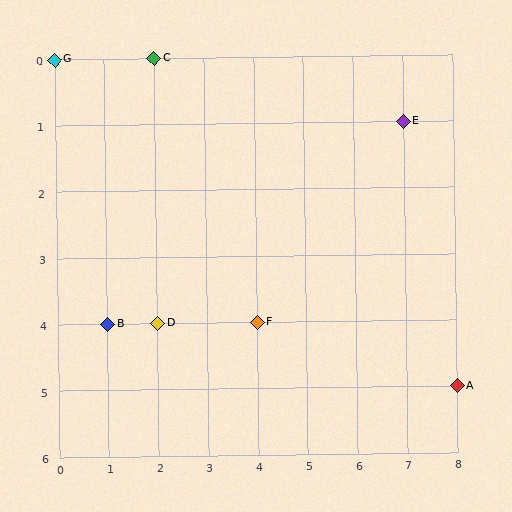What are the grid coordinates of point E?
Point E is at grid coordinates (7, 1).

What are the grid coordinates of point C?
Point C is at grid coordinates (2, 0).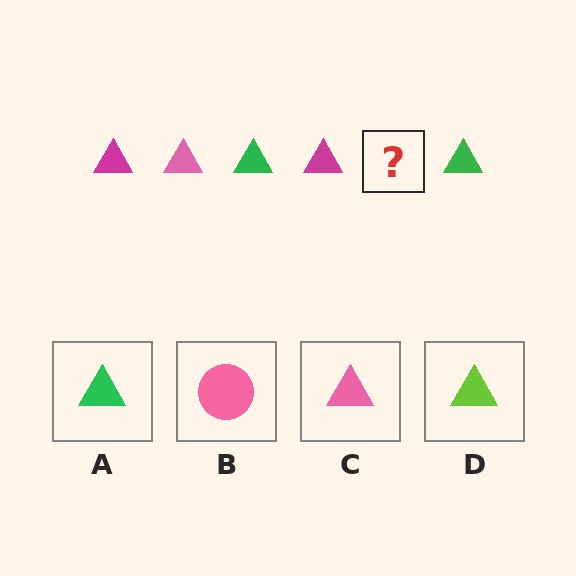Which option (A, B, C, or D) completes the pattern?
C.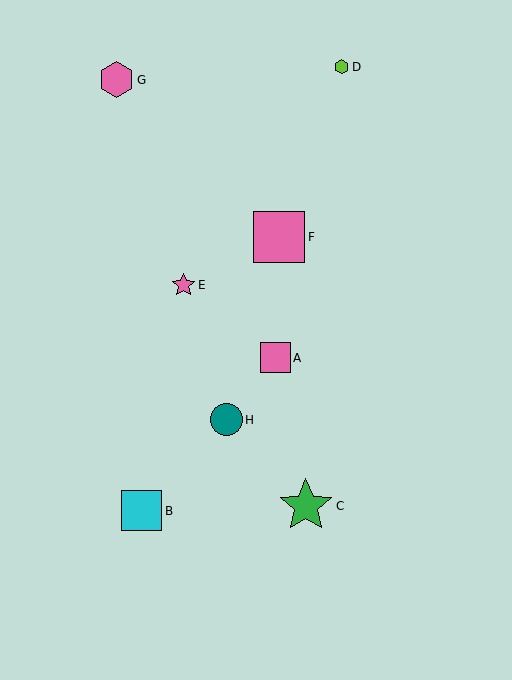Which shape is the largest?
The green star (labeled C) is the largest.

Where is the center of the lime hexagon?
The center of the lime hexagon is at (342, 67).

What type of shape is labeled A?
Shape A is a pink square.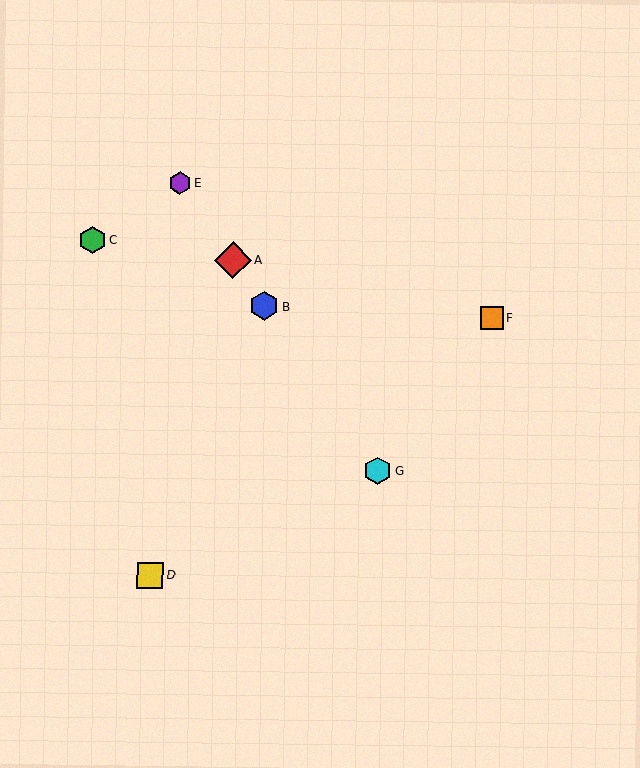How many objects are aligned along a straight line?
4 objects (A, B, E, G) are aligned along a straight line.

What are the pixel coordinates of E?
Object E is at (180, 183).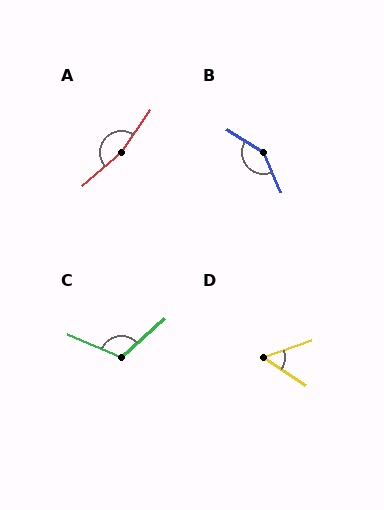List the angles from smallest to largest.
D (53°), C (114°), B (147°), A (166°).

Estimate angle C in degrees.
Approximately 114 degrees.